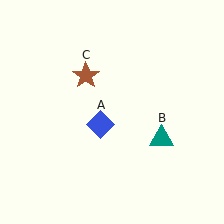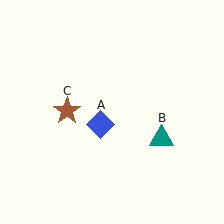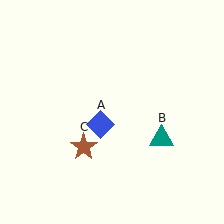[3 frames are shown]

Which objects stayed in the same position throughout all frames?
Blue diamond (object A) and teal triangle (object B) remained stationary.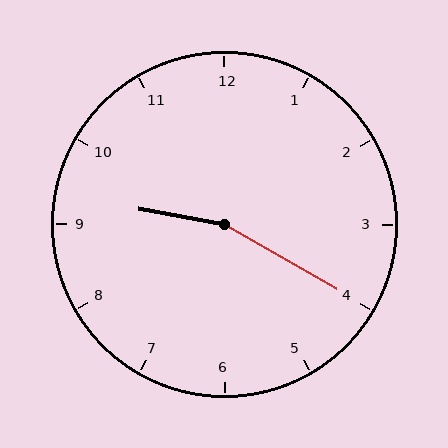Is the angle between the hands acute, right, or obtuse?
It is obtuse.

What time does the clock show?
9:20.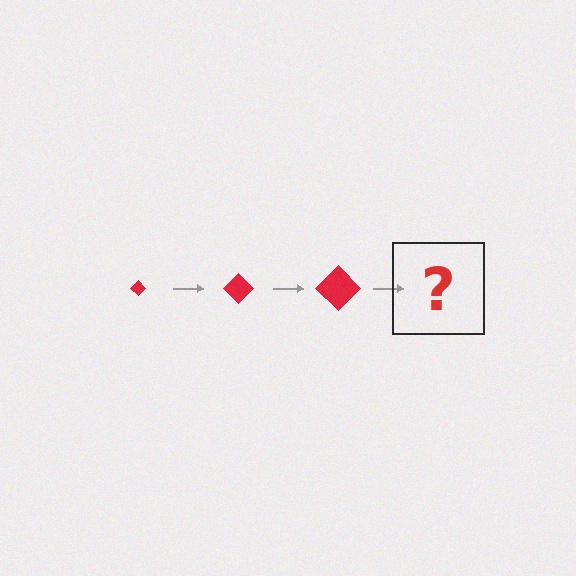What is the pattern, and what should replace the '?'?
The pattern is that the diamond gets progressively larger each step. The '?' should be a red diamond, larger than the previous one.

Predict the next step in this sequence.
The next step is a red diamond, larger than the previous one.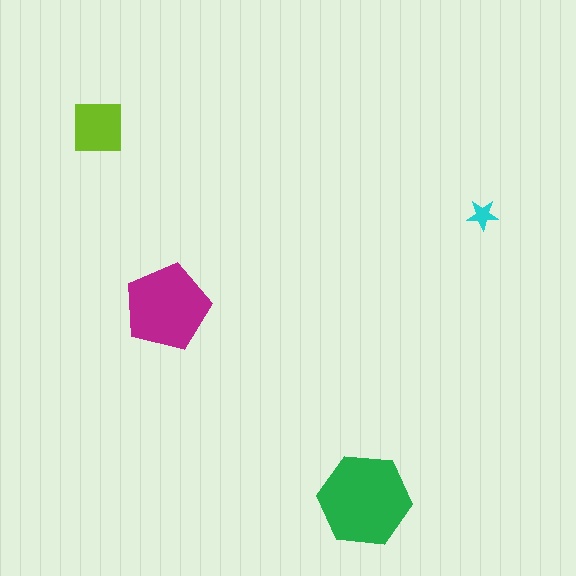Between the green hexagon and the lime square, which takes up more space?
The green hexagon.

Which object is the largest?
The green hexagon.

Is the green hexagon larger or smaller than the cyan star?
Larger.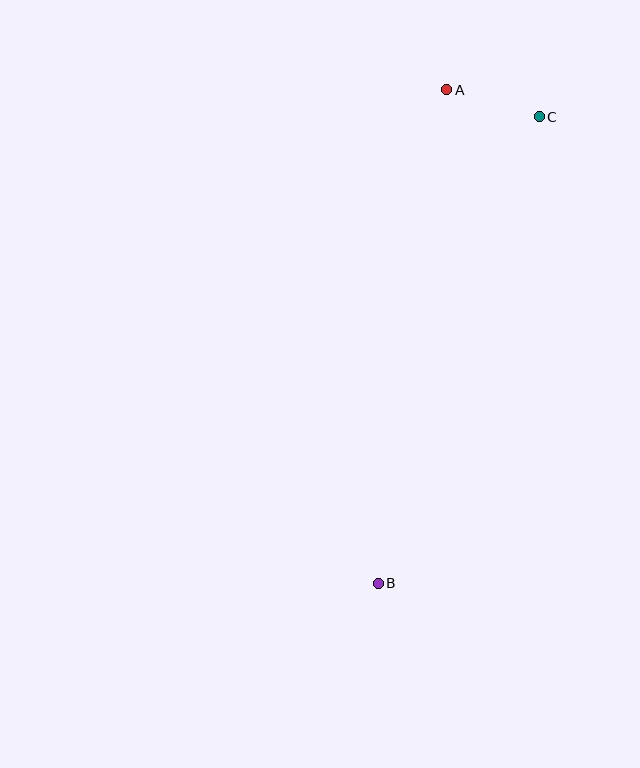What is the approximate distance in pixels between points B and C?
The distance between B and C is approximately 494 pixels.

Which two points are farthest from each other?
Points A and B are farthest from each other.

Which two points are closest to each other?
Points A and C are closest to each other.